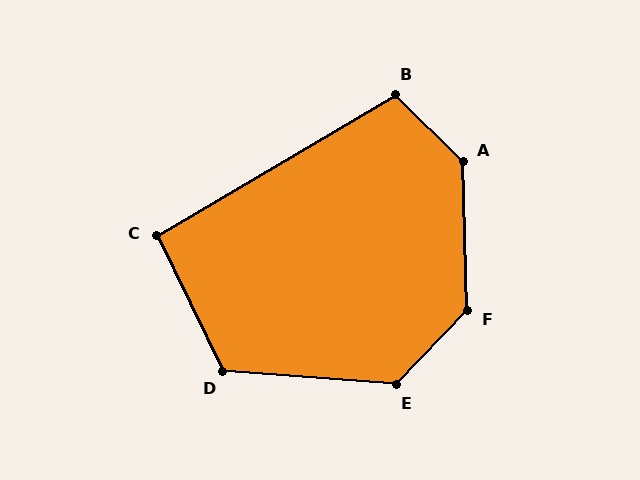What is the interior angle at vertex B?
Approximately 105 degrees (obtuse).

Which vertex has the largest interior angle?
A, at approximately 136 degrees.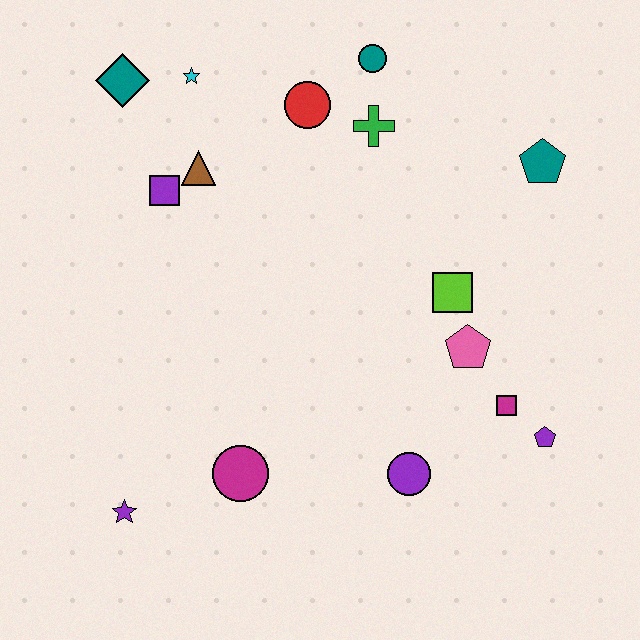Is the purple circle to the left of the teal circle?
No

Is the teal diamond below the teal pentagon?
No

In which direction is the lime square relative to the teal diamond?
The lime square is to the right of the teal diamond.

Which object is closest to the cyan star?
The teal diamond is closest to the cyan star.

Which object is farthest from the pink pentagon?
The teal diamond is farthest from the pink pentagon.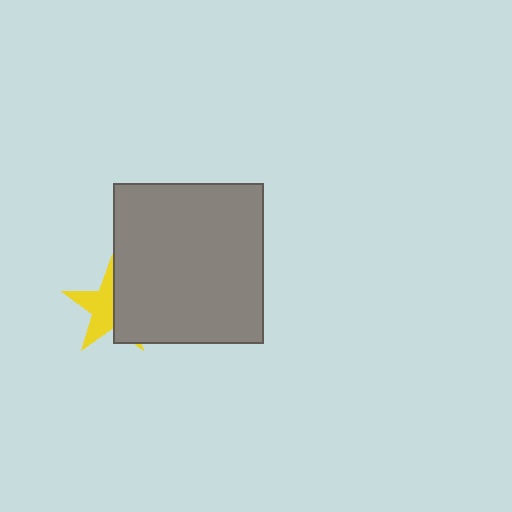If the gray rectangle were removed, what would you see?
You would see the complete yellow star.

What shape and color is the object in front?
The object in front is a gray rectangle.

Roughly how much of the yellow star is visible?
About half of it is visible (roughly 54%).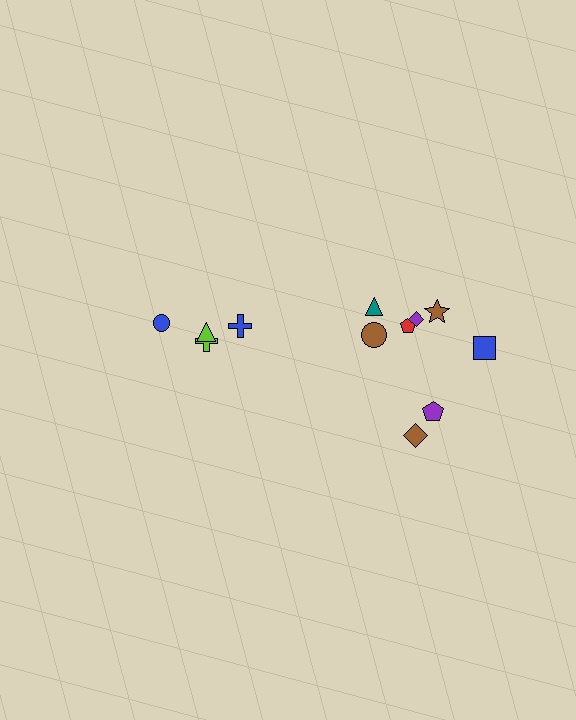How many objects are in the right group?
There are 8 objects.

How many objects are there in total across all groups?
There are 12 objects.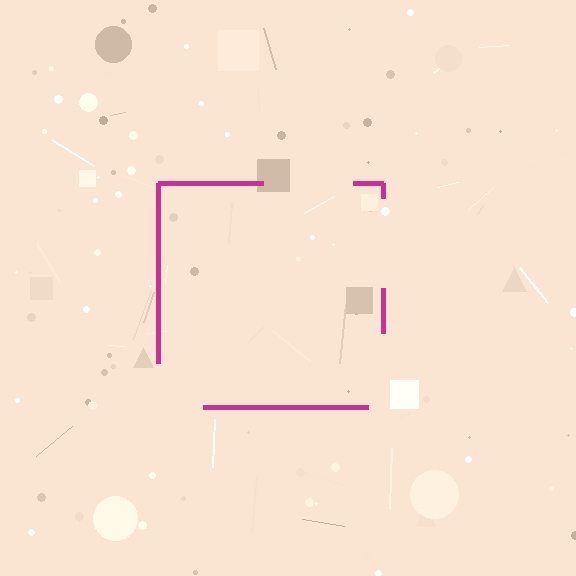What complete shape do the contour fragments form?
The contour fragments form a square.